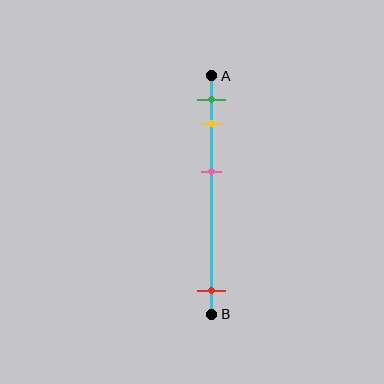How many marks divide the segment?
There are 4 marks dividing the segment.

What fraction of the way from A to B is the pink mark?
The pink mark is approximately 40% (0.4) of the way from A to B.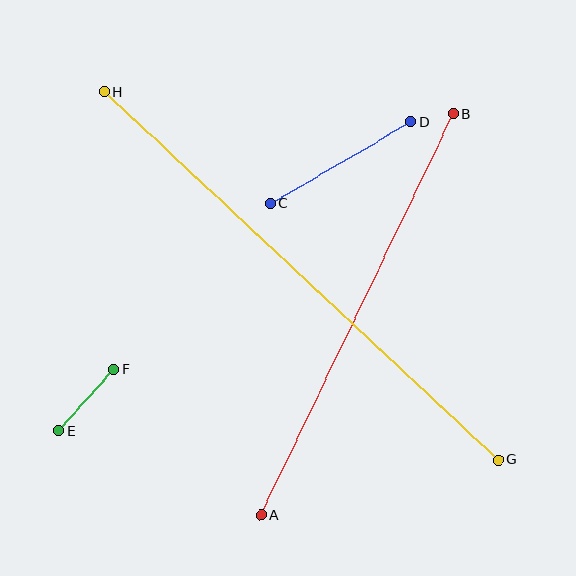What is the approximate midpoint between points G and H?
The midpoint is at approximately (301, 276) pixels.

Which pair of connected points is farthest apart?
Points G and H are farthest apart.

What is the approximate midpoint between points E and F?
The midpoint is at approximately (87, 400) pixels.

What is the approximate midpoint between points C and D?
The midpoint is at approximately (341, 163) pixels.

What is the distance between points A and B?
The distance is approximately 445 pixels.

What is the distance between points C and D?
The distance is approximately 163 pixels.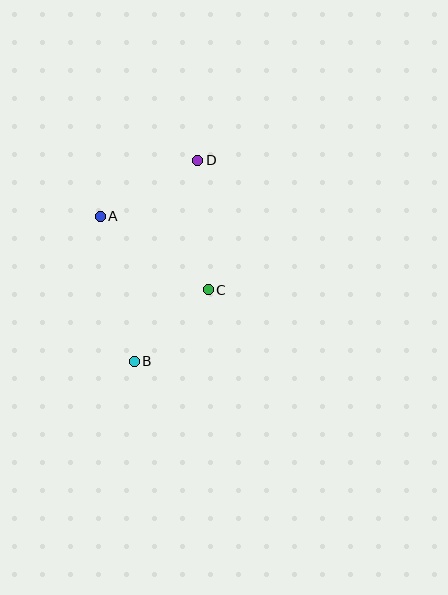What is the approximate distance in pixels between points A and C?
The distance between A and C is approximately 131 pixels.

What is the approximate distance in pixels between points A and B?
The distance between A and B is approximately 149 pixels.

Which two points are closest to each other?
Points B and C are closest to each other.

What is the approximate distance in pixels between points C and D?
The distance between C and D is approximately 130 pixels.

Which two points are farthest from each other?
Points B and D are farthest from each other.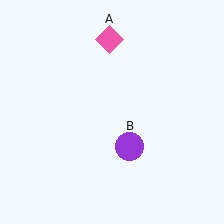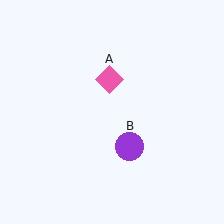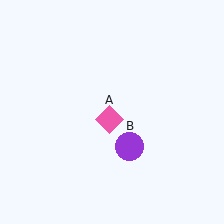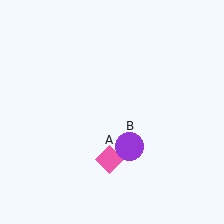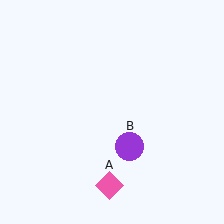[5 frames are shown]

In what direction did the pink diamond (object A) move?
The pink diamond (object A) moved down.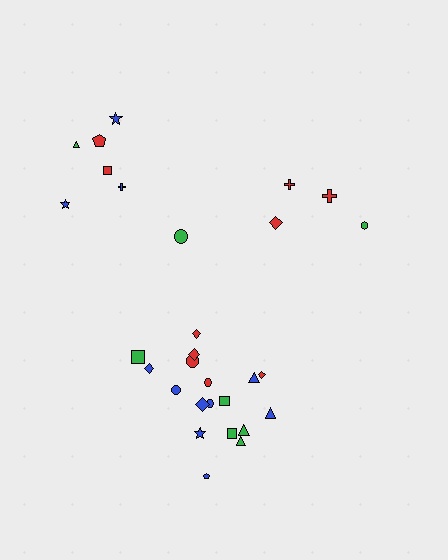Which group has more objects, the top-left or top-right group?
The top-left group.